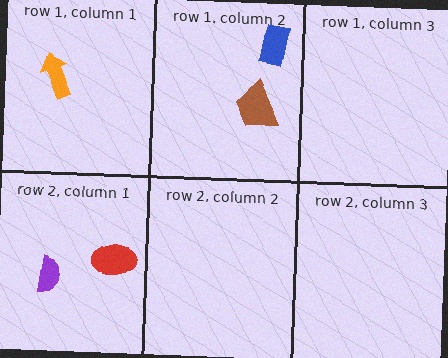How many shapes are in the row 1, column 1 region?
1.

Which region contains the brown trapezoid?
The row 1, column 2 region.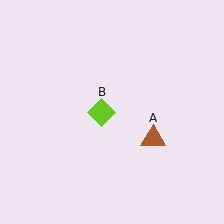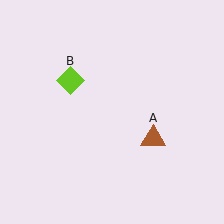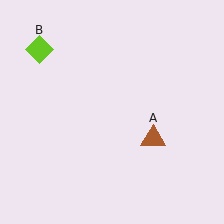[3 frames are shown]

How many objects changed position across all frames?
1 object changed position: lime diamond (object B).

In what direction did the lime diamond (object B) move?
The lime diamond (object B) moved up and to the left.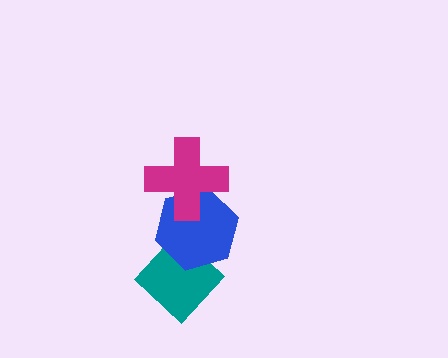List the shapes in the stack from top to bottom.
From top to bottom: the magenta cross, the blue hexagon, the teal diamond.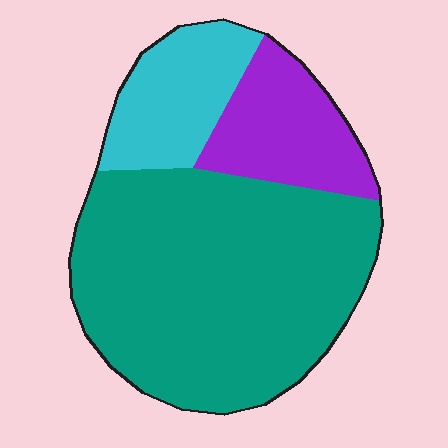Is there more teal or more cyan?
Teal.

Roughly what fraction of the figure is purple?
Purple takes up about one sixth (1/6) of the figure.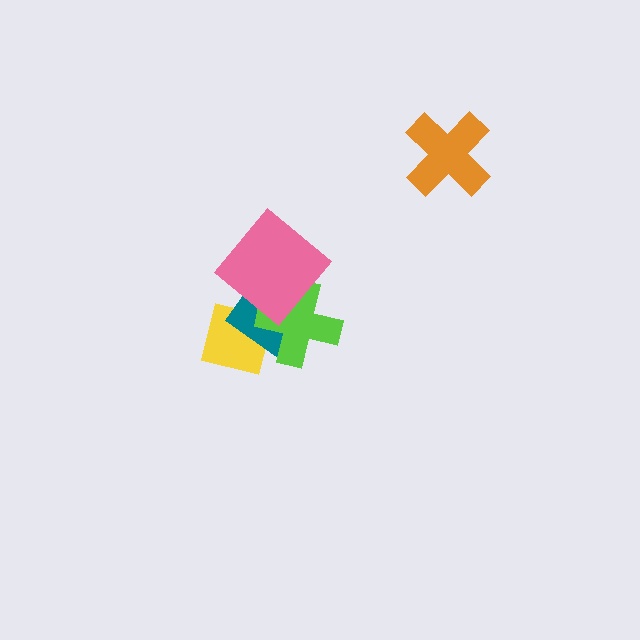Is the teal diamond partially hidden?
Yes, it is partially covered by another shape.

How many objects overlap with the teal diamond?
3 objects overlap with the teal diamond.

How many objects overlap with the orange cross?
0 objects overlap with the orange cross.